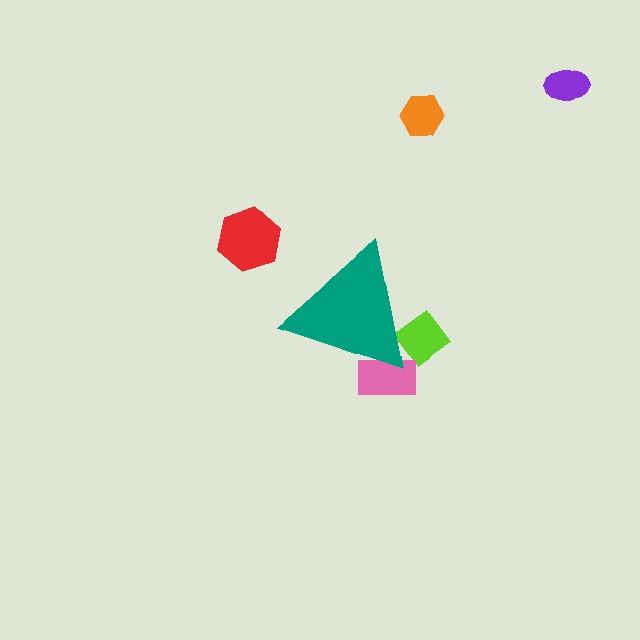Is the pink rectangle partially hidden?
Yes, the pink rectangle is partially hidden behind the teal triangle.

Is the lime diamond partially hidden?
Yes, the lime diamond is partially hidden behind the teal triangle.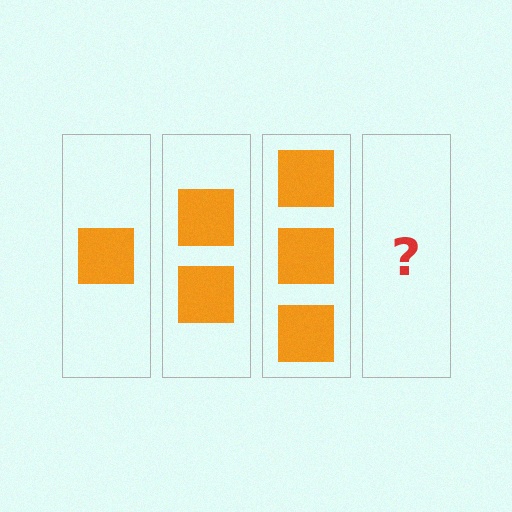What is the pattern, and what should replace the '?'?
The pattern is that each step adds one more square. The '?' should be 4 squares.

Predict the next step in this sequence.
The next step is 4 squares.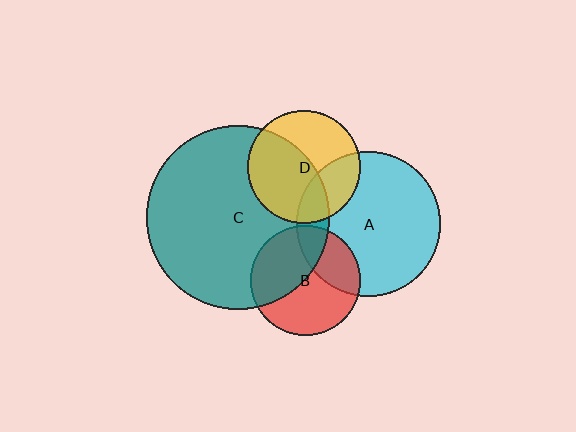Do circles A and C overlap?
Yes.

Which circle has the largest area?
Circle C (teal).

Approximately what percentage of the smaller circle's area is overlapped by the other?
Approximately 15%.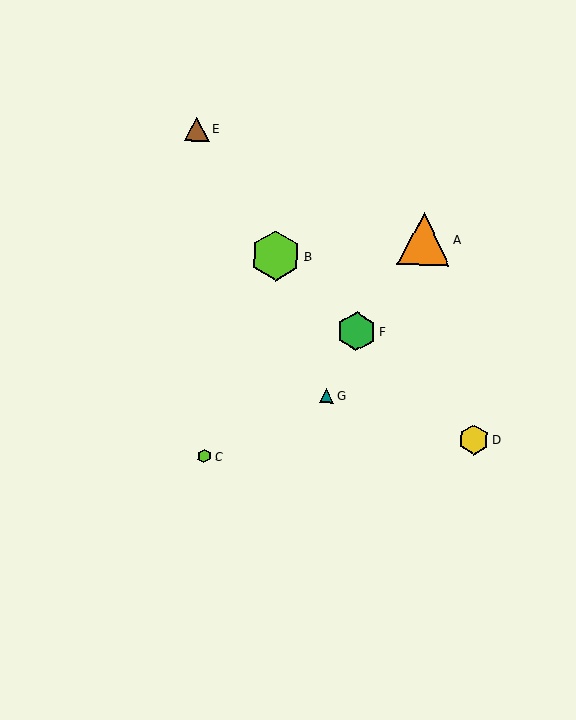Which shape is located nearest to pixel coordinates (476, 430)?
The yellow hexagon (labeled D) at (474, 440) is nearest to that location.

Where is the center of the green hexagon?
The center of the green hexagon is at (356, 331).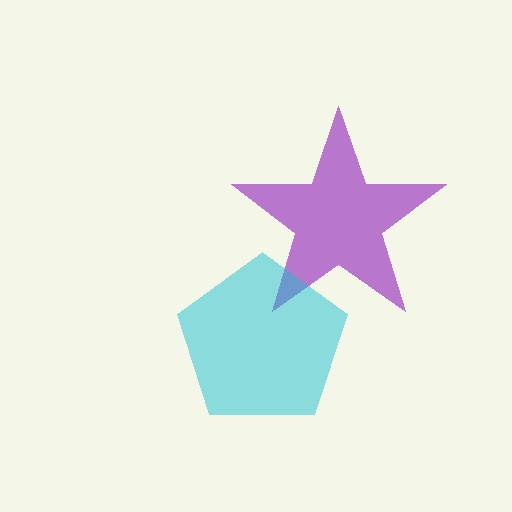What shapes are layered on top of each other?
The layered shapes are: a purple star, a cyan pentagon.